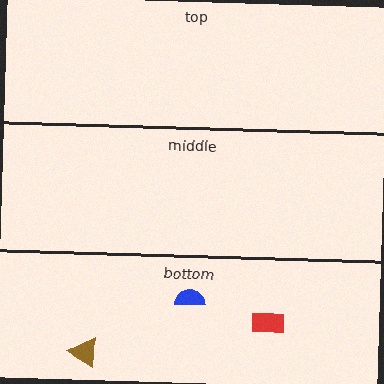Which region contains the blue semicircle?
The bottom region.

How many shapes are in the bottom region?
3.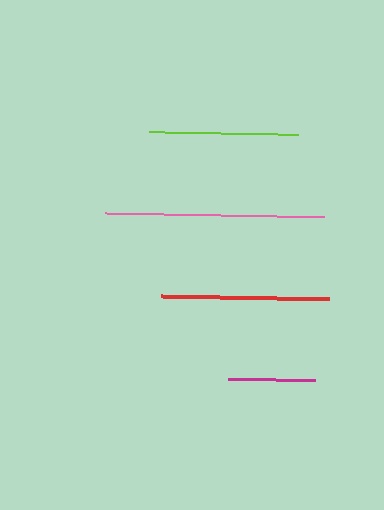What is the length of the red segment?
The red segment is approximately 168 pixels long.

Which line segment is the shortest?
The magenta line is the shortest at approximately 87 pixels.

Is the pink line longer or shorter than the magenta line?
The pink line is longer than the magenta line.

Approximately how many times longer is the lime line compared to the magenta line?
The lime line is approximately 1.7 times the length of the magenta line.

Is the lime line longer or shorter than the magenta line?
The lime line is longer than the magenta line.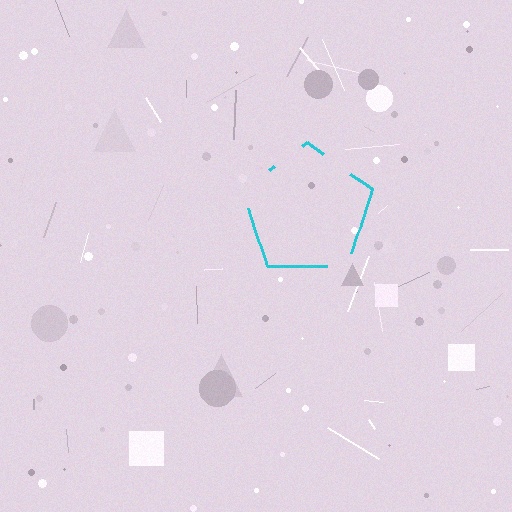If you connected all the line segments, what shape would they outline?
They would outline a pentagon.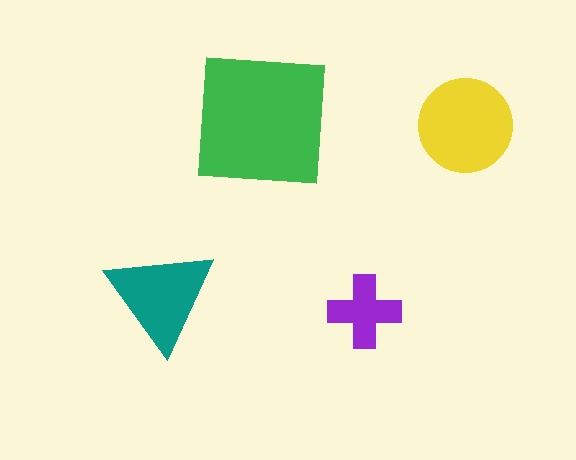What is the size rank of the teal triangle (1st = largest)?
3rd.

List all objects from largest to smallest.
The green square, the yellow circle, the teal triangle, the purple cross.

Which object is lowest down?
The purple cross is bottommost.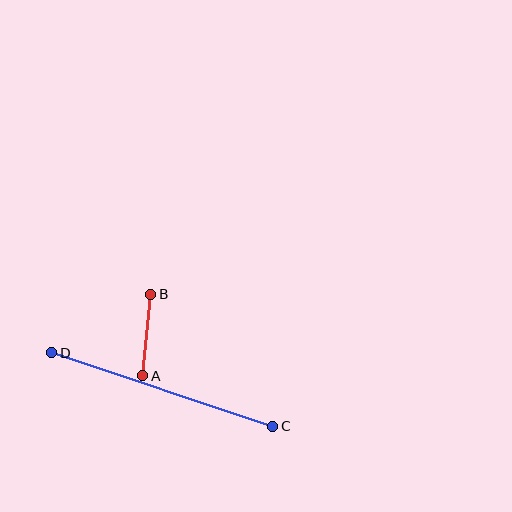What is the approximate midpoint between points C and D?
The midpoint is at approximately (162, 390) pixels.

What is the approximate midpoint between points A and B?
The midpoint is at approximately (147, 335) pixels.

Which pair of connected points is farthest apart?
Points C and D are farthest apart.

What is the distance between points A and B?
The distance is approximately 82 pixels.